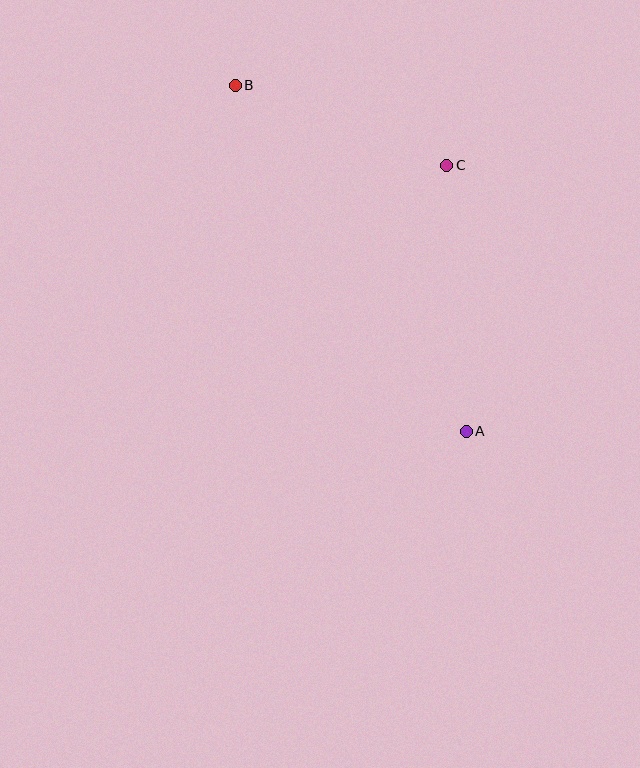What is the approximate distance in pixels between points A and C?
The distance between A and C is approximately 267 pixels.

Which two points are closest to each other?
Points B and C are closest to each other.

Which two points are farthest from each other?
Points A and B are farthest from each other.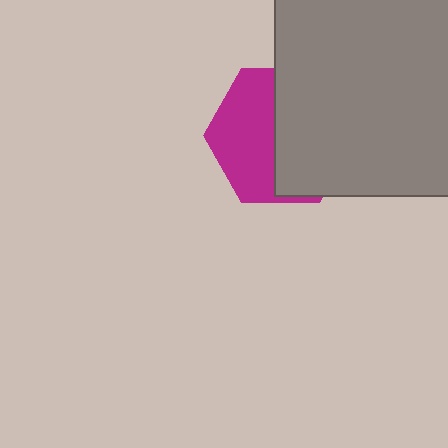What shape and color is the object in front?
The object in front is a gray square.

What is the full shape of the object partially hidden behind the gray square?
The partially hidden object is a magenta hexagon.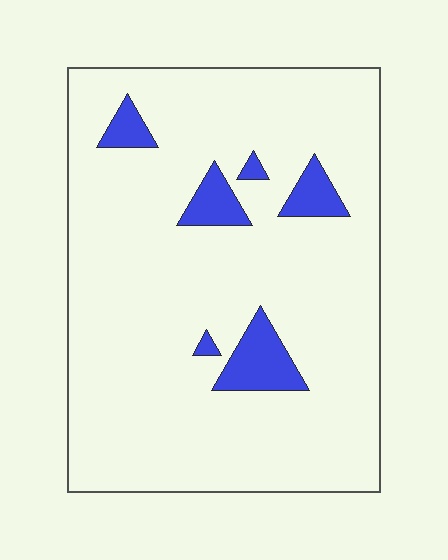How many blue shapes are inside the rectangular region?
6.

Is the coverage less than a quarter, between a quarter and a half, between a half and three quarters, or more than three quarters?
Less than a quarter.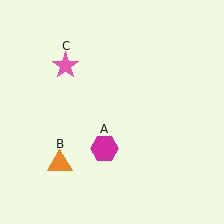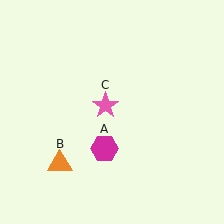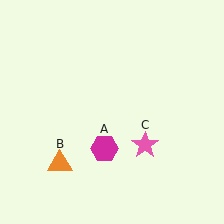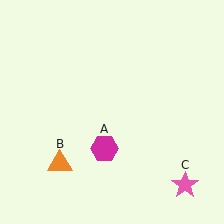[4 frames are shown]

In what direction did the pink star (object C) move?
The pink star (object C) moved down and to the right.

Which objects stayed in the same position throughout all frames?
Magenta hexagon (object A) and orange triangle (object B) remained stationary.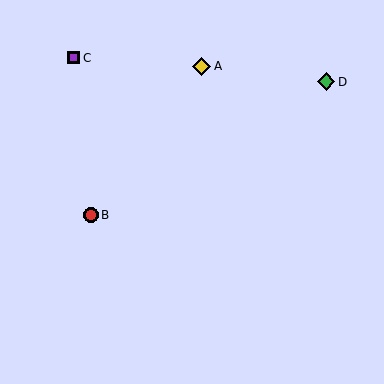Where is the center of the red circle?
The center of the red circle is at (91, 215).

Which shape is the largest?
The yellow diamond (labeled A) is the largest.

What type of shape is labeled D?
Shape D is a green diamond.